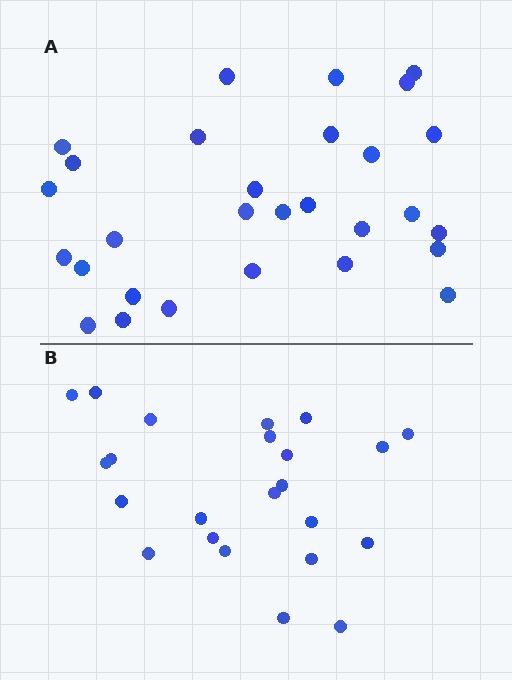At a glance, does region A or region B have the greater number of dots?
Region A (the top region) has more dots.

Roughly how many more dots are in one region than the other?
Region A has about 6 more dots than region B.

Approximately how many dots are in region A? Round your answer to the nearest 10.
About 30 dots. (The exact count is 29, which rounds to 30.)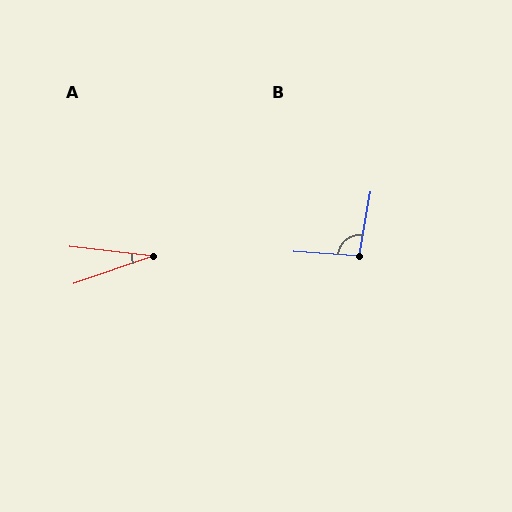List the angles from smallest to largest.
A (26°), B (96°).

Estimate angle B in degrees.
Approximately 96 degrees.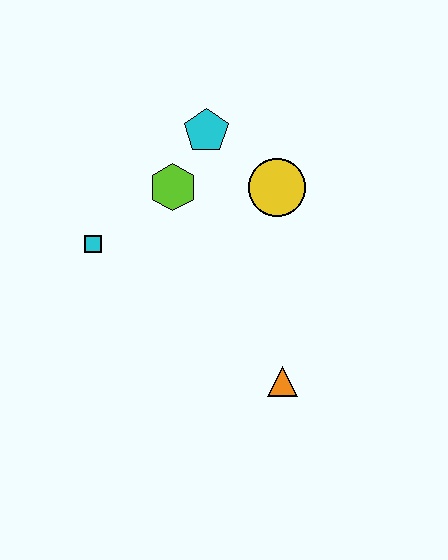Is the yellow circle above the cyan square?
Yes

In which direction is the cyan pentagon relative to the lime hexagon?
The cyan pentagon is above the lime hexagon.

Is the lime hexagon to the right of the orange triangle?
No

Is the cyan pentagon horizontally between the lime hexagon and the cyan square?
No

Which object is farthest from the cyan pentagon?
The orange triangle is farthest from the cyan pentagon.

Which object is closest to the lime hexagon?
The cyan pentagon is closest to the lime hexagon.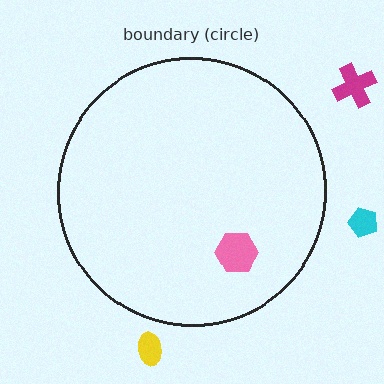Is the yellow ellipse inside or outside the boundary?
Outside.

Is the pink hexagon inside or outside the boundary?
Inside.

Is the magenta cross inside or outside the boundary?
Outside.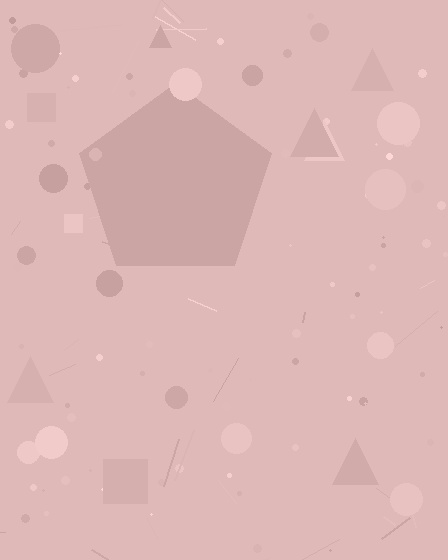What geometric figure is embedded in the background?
A pentagon is embedded in the background.